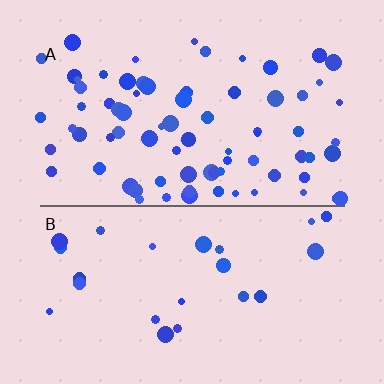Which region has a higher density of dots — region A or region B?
A (the top).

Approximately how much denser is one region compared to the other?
Approximately 3.0× — region A over region B.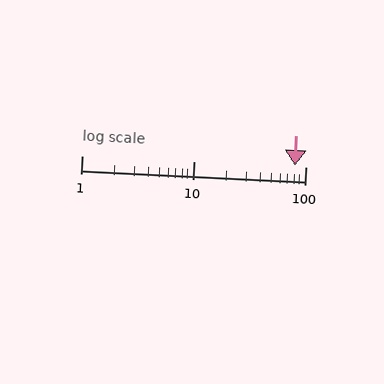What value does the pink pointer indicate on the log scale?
The pointer indicates approximately 80.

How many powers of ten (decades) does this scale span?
The scale spans 2 decades, from 1 to 100.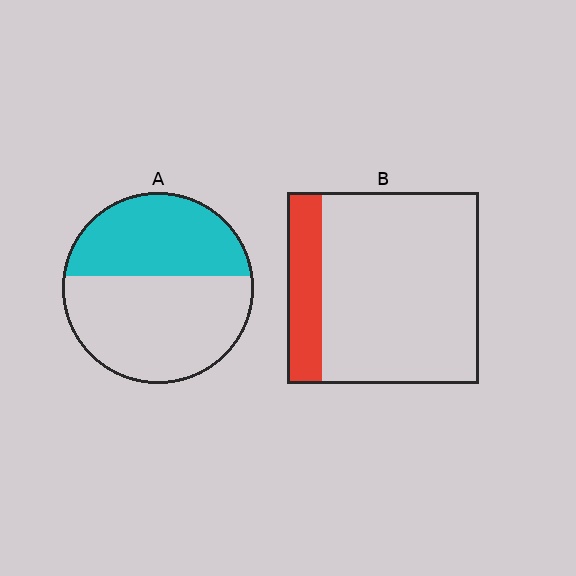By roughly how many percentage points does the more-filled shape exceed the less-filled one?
By roughly 25 percentage points (A over B).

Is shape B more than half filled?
No.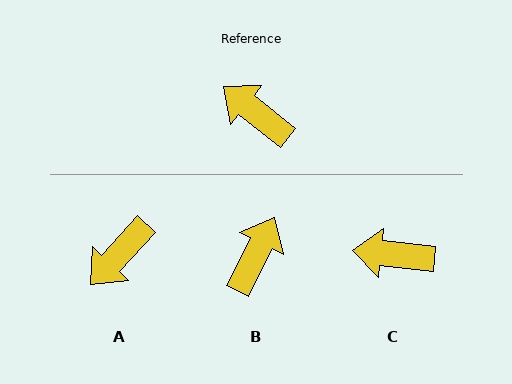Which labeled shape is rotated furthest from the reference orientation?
A, about 86 degrees away.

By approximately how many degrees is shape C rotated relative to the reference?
Approximately 33 degrees counter-clockwise.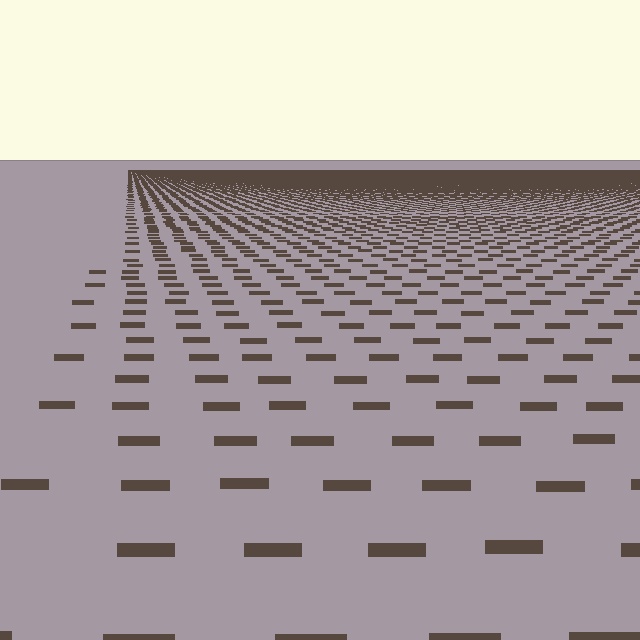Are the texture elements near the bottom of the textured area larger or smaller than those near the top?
Larger. Near the bottom, elements are closer to the viewer and appear at a bigger on-screen size.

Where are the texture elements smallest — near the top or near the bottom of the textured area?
Near the top.